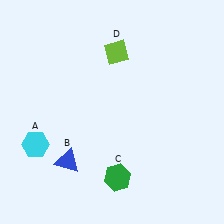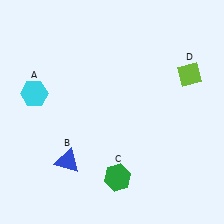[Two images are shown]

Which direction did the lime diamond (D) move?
The lime diamond (D) moved right.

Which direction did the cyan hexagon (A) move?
The cyan hexagon (A) moved up.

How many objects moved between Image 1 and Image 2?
2 objects moved between the two images.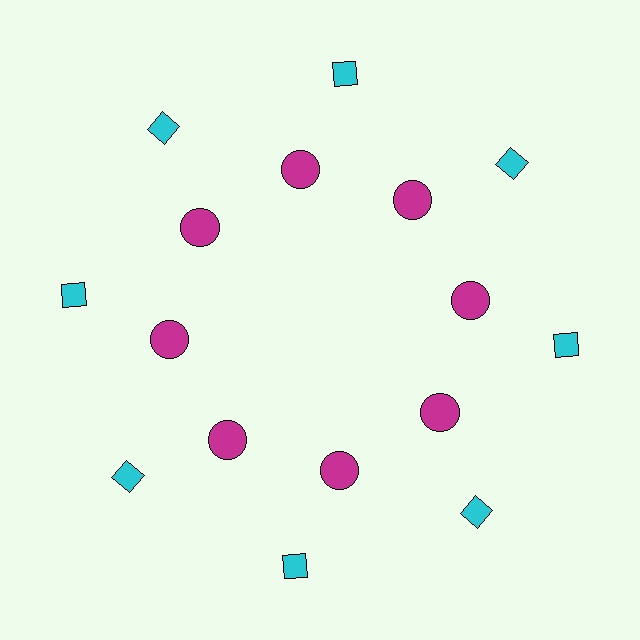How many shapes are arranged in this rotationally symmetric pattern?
There are 16 shapes, arranged in 8 groups of 2.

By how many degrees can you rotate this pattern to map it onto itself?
The pattern maps onto itself every 45 degrees of rotation.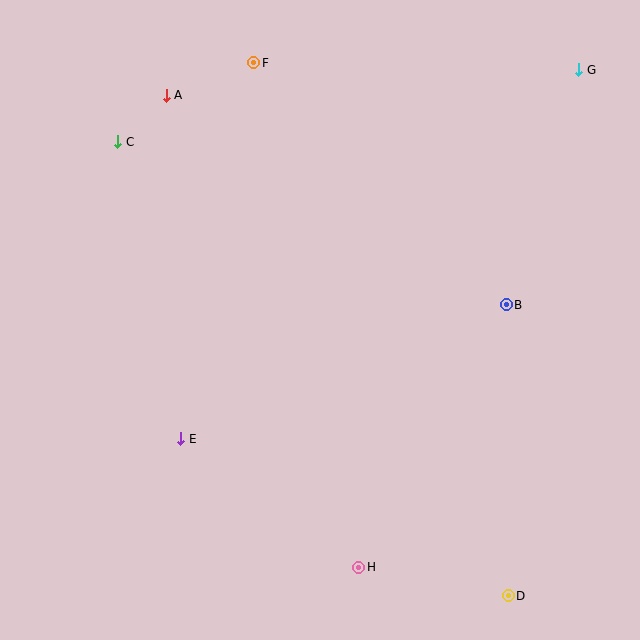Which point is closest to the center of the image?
Point E at (181, 439) is closest to the center.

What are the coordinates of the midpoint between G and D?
The midpoint between G and D is at (543, 333).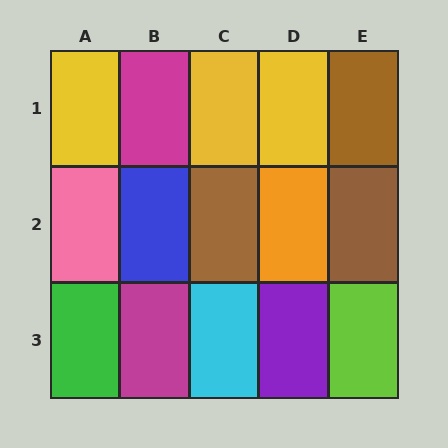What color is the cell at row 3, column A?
Green.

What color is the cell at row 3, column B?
Magenta.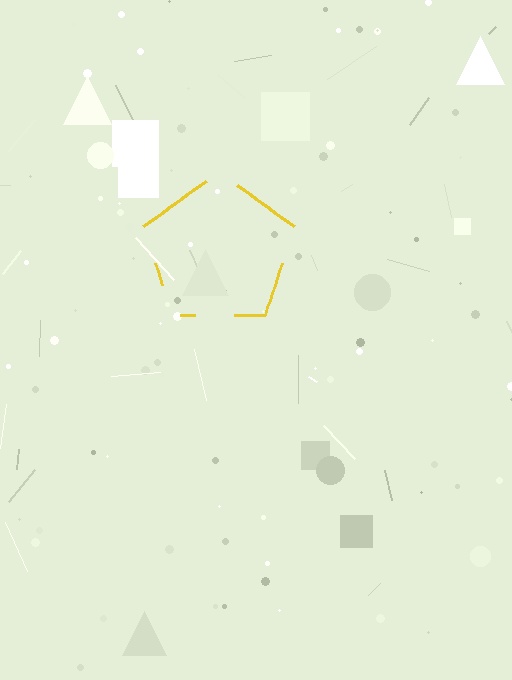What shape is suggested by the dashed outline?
The dashed outline suggests a pentagon.